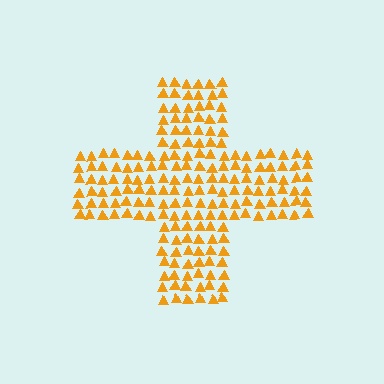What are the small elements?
The small elements are triangles.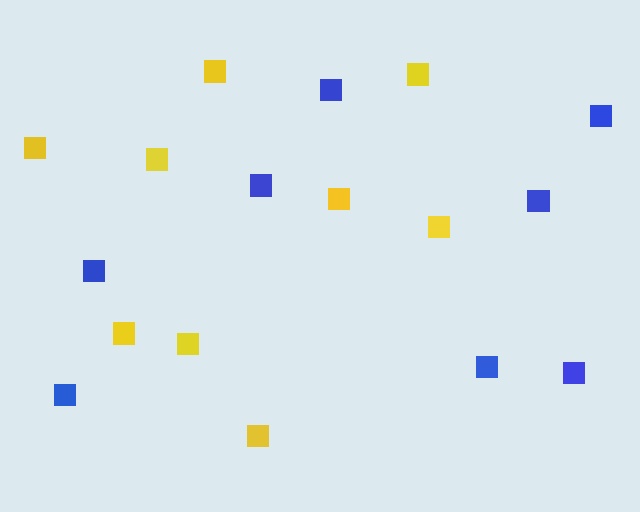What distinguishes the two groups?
There are 2 groups: one group of blue squares (8) and one group of yellow squares (9).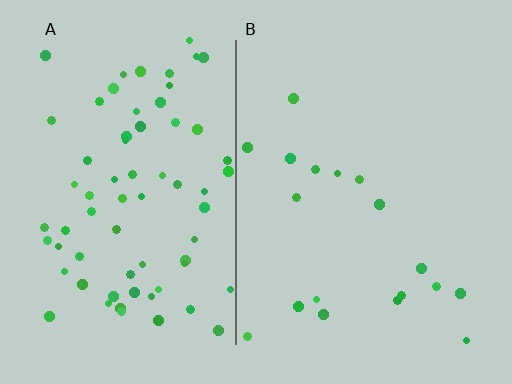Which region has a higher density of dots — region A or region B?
A (the left).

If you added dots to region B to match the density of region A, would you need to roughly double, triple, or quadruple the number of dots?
Approximately quadruple.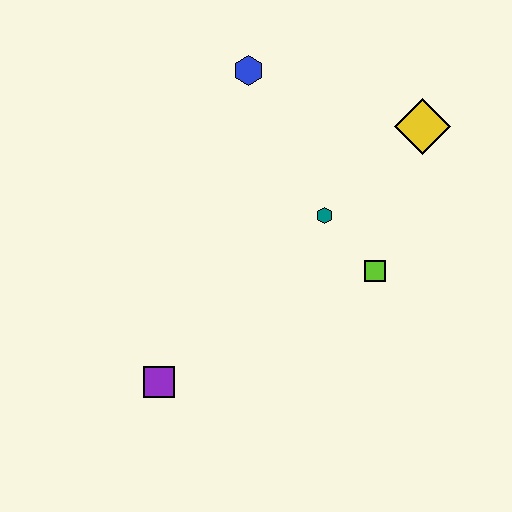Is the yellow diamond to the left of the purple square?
No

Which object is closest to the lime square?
The teal hexagon is closest to the lime square.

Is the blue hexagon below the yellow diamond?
No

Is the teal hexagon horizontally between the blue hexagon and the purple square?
No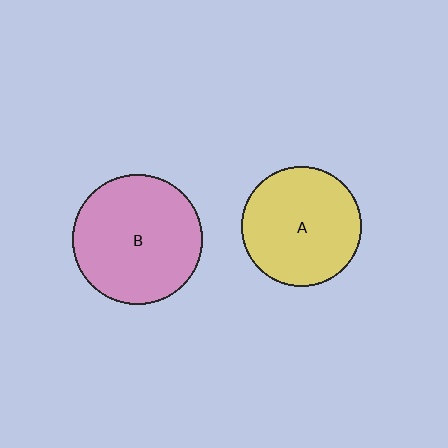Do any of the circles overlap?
No, none of the circles overlap.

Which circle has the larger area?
Circle B (pink).